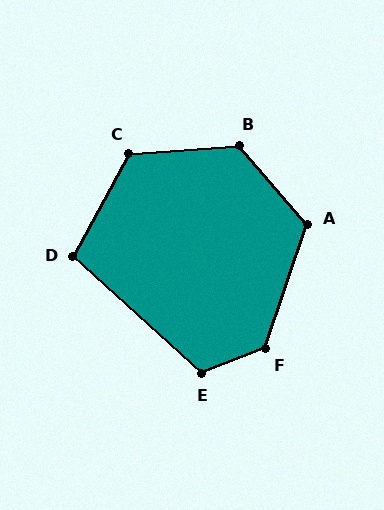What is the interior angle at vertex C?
Approximately 123 degrees (obtuse).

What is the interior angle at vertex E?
Approximately 116 degrees (obtuse).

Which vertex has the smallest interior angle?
D, at approximately 104 degrees.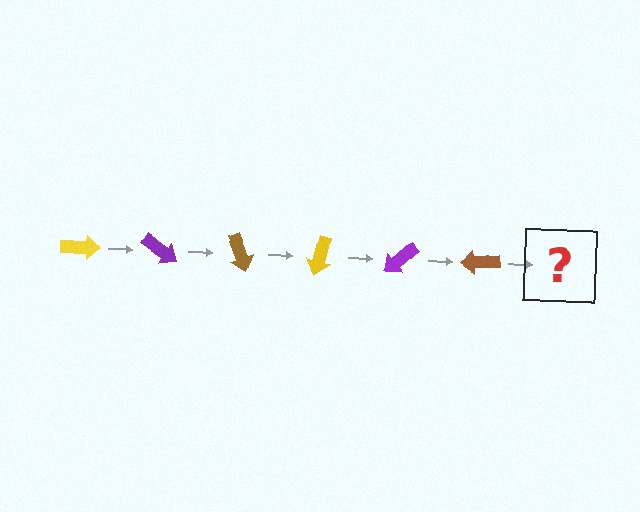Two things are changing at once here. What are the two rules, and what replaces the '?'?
The two rules are that it rotates 35 degrees each step and the color cycles through yellow, purple, and brown. The '?' should be a yellow arrow, rotated 210 degrees from the start.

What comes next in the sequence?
The next element should be a yellow arrow, rotated 210 degrees from the start.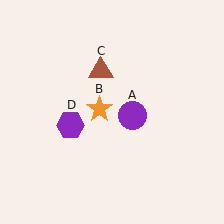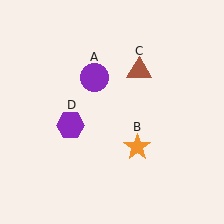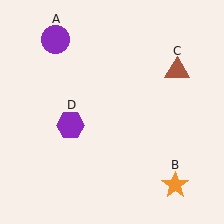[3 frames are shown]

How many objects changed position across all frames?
3 objects changed position: purple circle (object A), orange star (object B), brown triangle (object C).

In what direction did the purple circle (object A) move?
The purple circle (object A) moved up and to the left.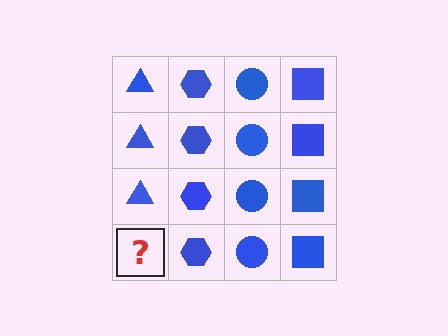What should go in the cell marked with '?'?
The missing cell should contain a blue triangle.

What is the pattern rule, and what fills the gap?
The rule is that each column has a consistent shape. The gap should be filled with a blue triangle.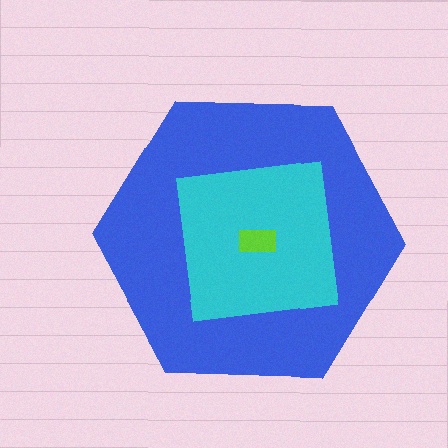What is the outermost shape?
The blue hexagon.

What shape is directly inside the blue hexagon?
The cyan square.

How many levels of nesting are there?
3.